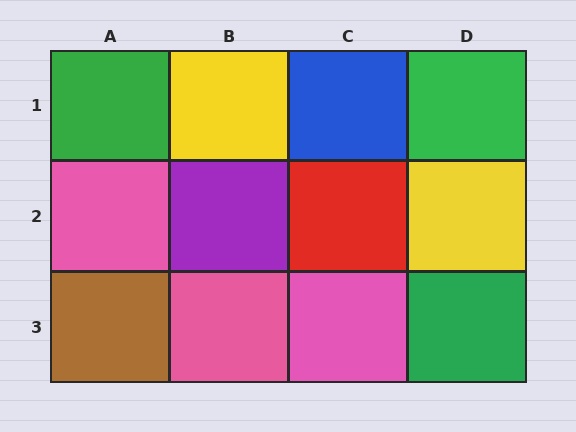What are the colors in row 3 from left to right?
Brown, pink, pink, green.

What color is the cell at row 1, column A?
Green.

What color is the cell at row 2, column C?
Red.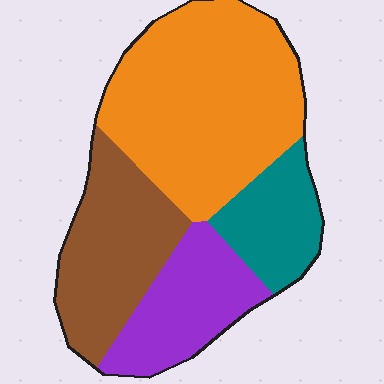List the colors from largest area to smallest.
From largest to smallest: orange, brown, purple, teal.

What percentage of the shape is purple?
Purple covers roughly 20% of the shape.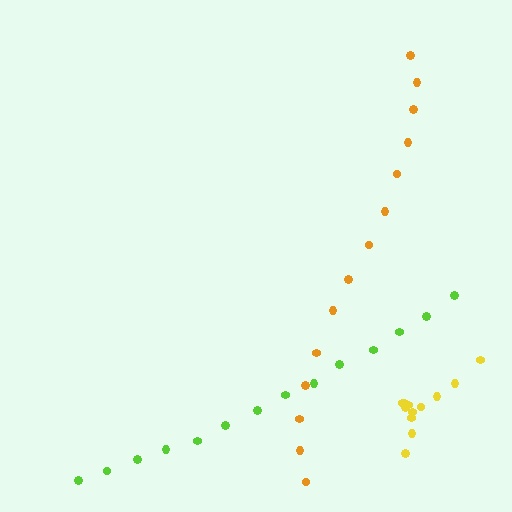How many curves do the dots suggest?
There are 3 distinct paths.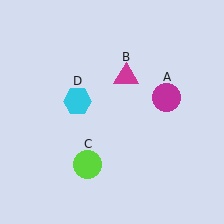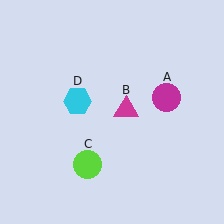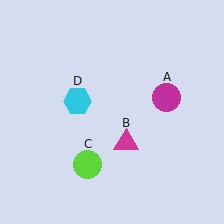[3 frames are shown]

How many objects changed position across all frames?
1 object changed position: magenta triangle (object B).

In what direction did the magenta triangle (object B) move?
The magenta triangle (object B) moved down.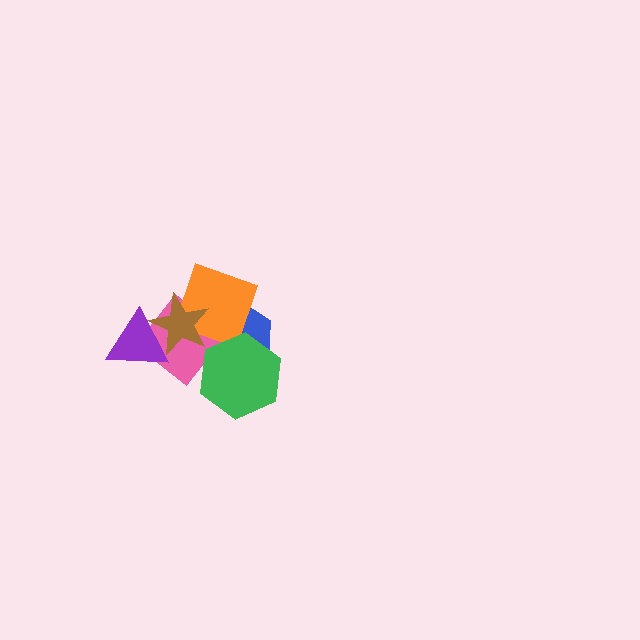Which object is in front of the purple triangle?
The brown star is in front of the purple triangle.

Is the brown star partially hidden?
No, no other shape covers it.